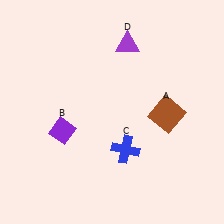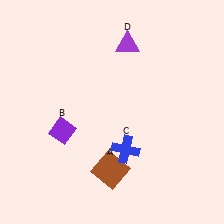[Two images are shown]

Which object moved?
The brown square (A) moved left.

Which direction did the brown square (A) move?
The brown square (A) moved left.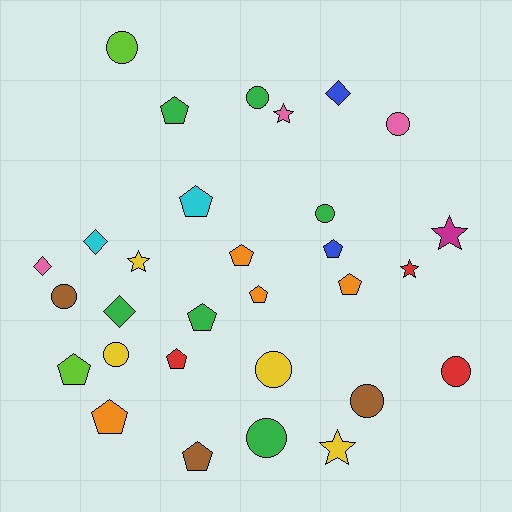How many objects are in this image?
There are 30 objects.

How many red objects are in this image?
There are 3 red objects.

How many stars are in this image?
There are 5 stars.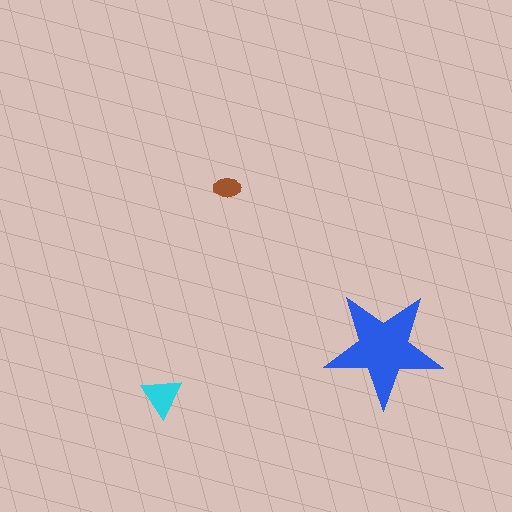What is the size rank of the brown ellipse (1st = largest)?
3rd.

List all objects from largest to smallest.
The blue star, the cyan triangle, the brown ellipse.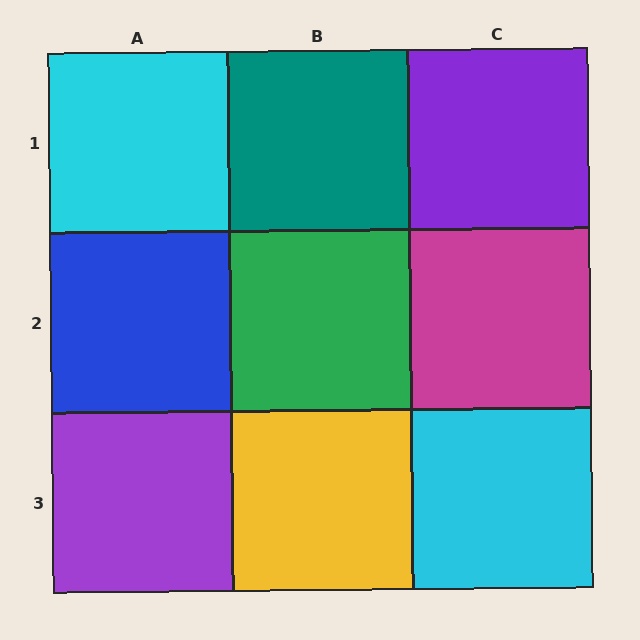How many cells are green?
1 cell is green.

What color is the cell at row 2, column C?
Magenta.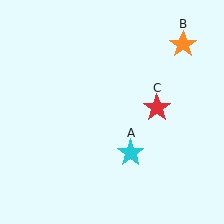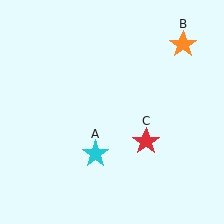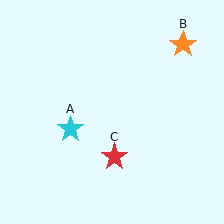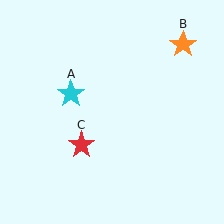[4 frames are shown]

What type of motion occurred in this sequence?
The cyan star (object A), red star (object C) rotated clockwise around the center of the scene.